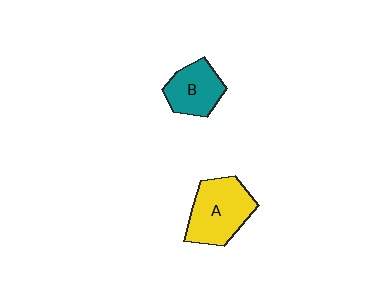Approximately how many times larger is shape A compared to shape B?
Approximately 1.4 times.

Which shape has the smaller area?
Shape B (teal).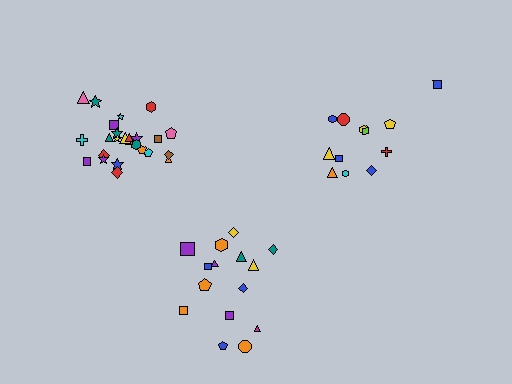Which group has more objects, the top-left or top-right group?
The top-left group.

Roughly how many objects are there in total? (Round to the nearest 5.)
Roughly 50 objects in total.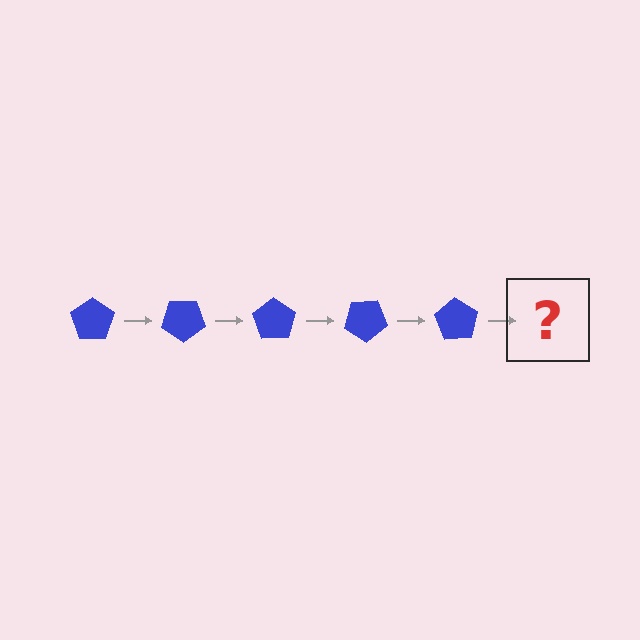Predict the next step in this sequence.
The next step is a blue pentagon rotated 175 degrees.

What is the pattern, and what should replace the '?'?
The pattern is that the pentagon rotates 35 degrees each step. The '?' should be a blue pentagon rotated 175 degrees.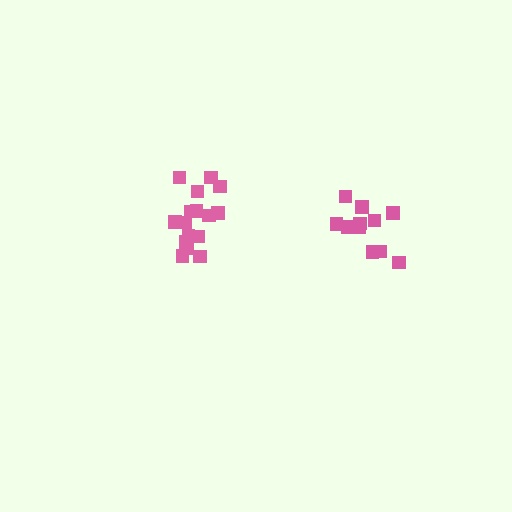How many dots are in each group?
Group 1: 16 dots, Group 2: 11 dots (27 total).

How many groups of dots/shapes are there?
There are 2 groups.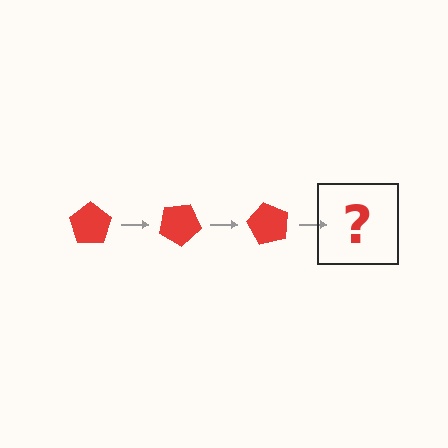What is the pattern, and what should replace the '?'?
The pattern is that the pentagon rotates 30 degrees each step. The '?' should be a red pentagon rotated 90 degrees.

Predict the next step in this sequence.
The next step is a red pentagon rotated 90 degrees.